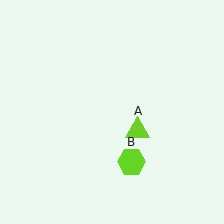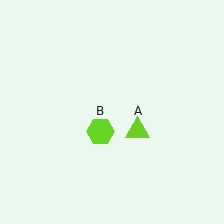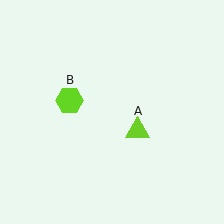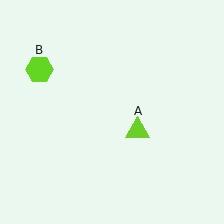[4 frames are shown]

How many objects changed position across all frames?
1 object changed position: lime hexagon (object B).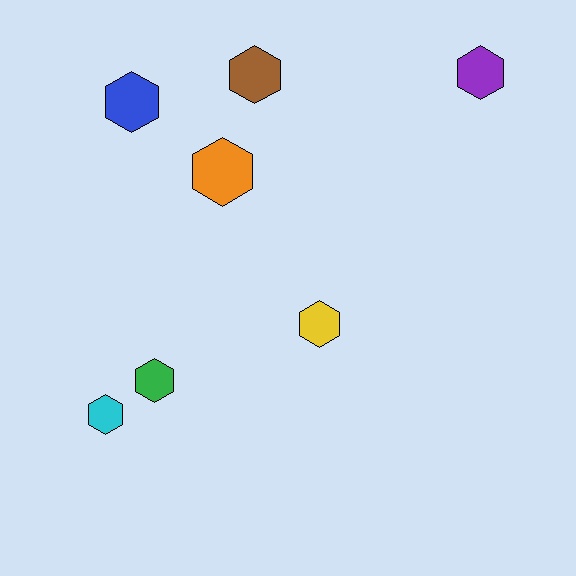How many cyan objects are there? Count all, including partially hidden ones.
There is 1 cyan object.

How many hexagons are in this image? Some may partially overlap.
There are 7 hexagons.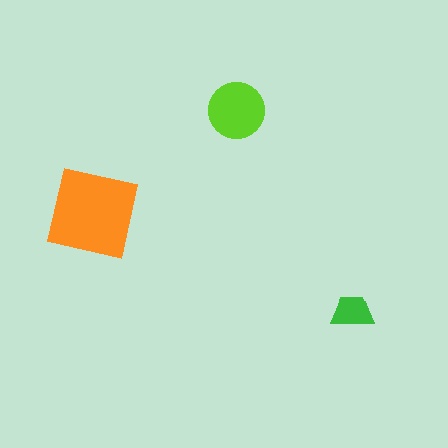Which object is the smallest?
The green trapezoid.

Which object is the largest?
The orange square.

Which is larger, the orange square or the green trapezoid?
The orange square.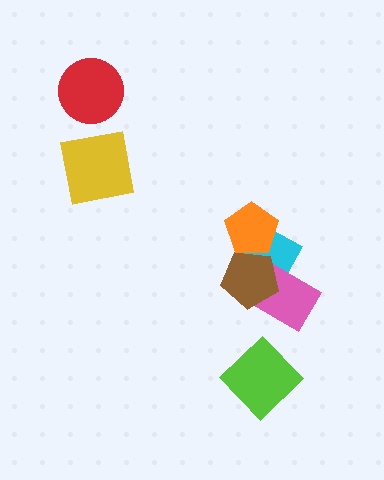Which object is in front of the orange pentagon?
The brown pentagon is in front of the orange pentagon.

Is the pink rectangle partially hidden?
Yes, it is partially covered by another shape.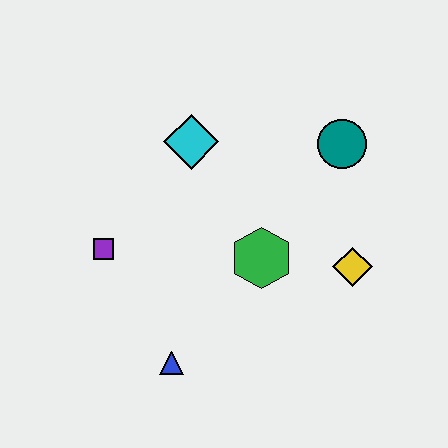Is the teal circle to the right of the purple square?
Yes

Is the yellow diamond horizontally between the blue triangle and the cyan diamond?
No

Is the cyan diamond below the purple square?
No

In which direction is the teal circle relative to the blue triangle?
The teal circle is above the blue triangle.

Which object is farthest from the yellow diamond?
The purple square is farthest from the yellow diamond.